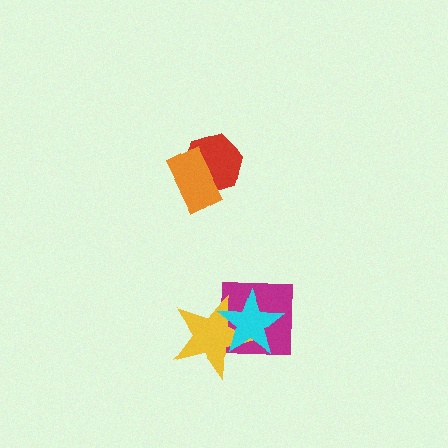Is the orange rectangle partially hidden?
No, no other shape covers it.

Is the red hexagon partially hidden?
Yes, it is partially covered by another shape.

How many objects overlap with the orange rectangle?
1 object overlaps with the orange rectangle.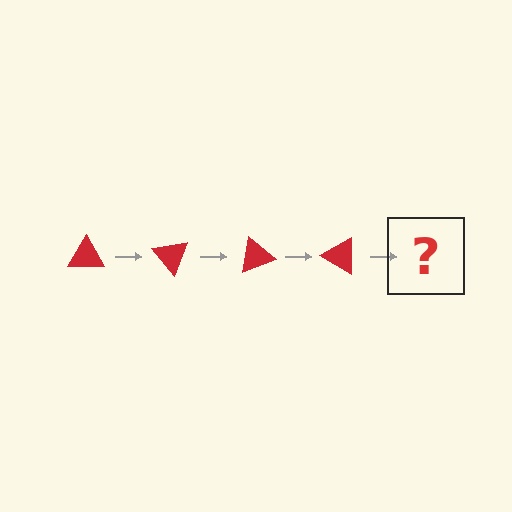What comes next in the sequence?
The next element should be a red triangle rotated 200 degrees.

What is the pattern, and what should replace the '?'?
The pattern is that the triangle rotates 50 degrees each step. The '?' should be a red triangle rotated 200 degrees.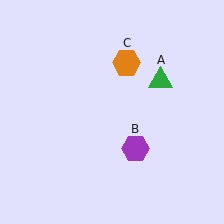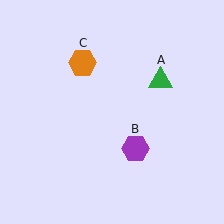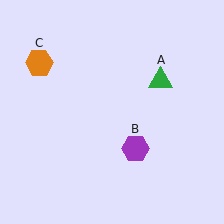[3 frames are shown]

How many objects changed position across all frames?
1 object changed position: orange hexagon (object C).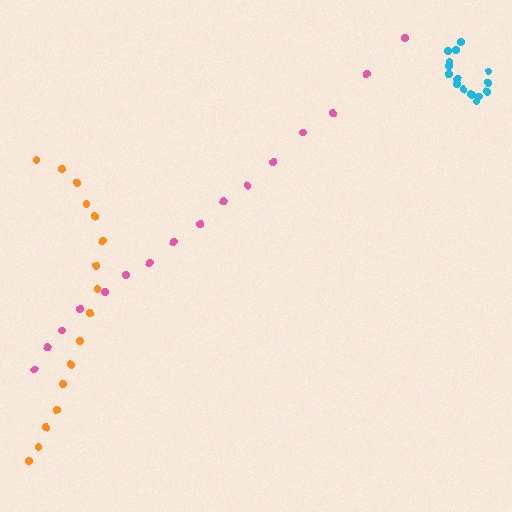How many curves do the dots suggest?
There are 3 distinct paths.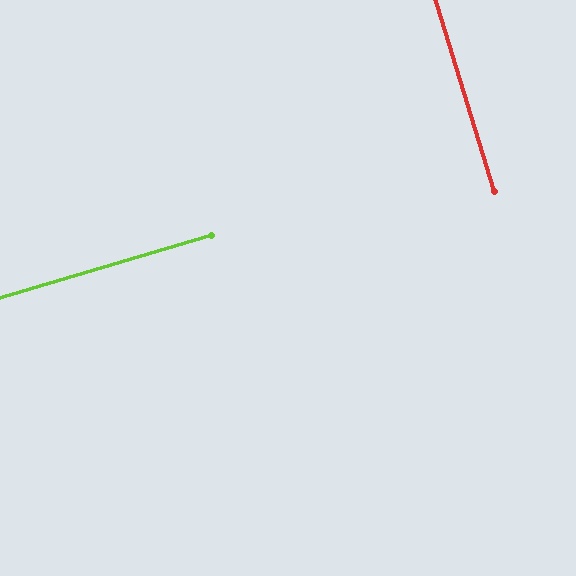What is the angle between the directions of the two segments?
Approximately 90 degrees.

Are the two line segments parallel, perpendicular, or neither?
Perpendicular — they meet at approximately 90°.